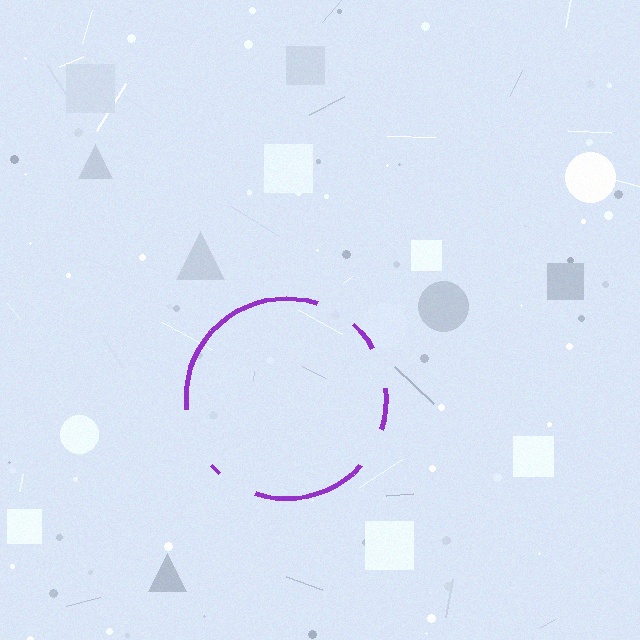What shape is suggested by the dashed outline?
The dashed outline suggests a circle.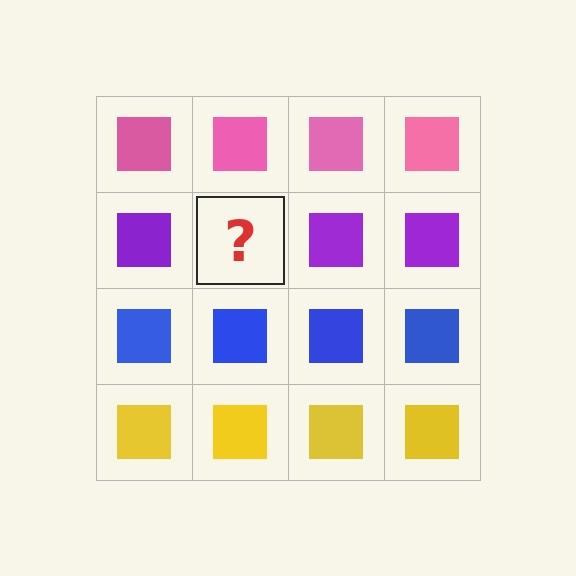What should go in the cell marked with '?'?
The missing cell should contain a purple square.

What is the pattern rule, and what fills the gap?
The rule is that each row has a consistent color. The gap should be filled with a purple square.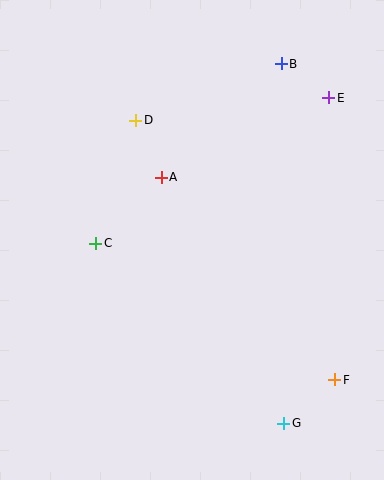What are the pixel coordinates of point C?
Point C is at (96, 243).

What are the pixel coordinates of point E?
Point E is at (329, 98).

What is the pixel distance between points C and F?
The distance between C and F is 275 pixels.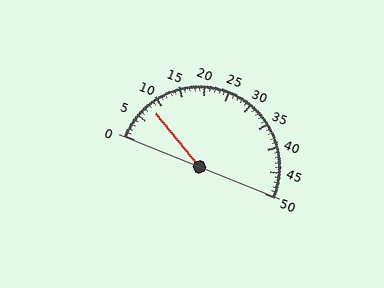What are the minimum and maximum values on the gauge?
The gauge ranges from 0 to 50.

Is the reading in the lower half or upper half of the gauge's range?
The reading is in the lower half of the range (0 to 50).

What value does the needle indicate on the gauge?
The needle indicates approximately 8.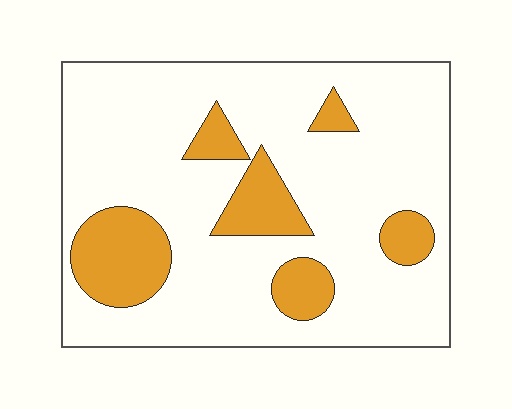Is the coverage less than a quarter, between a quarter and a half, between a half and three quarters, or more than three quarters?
Less than a quarter.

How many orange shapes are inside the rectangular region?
6.